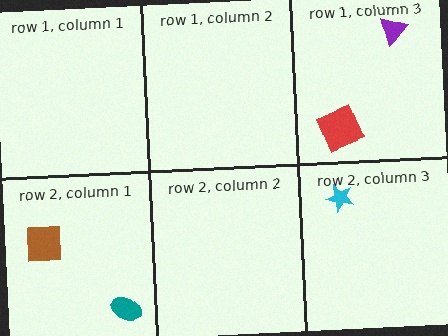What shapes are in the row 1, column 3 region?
The purple triangle, the red diamond.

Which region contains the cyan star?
The row 2, column 3 region.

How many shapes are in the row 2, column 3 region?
1.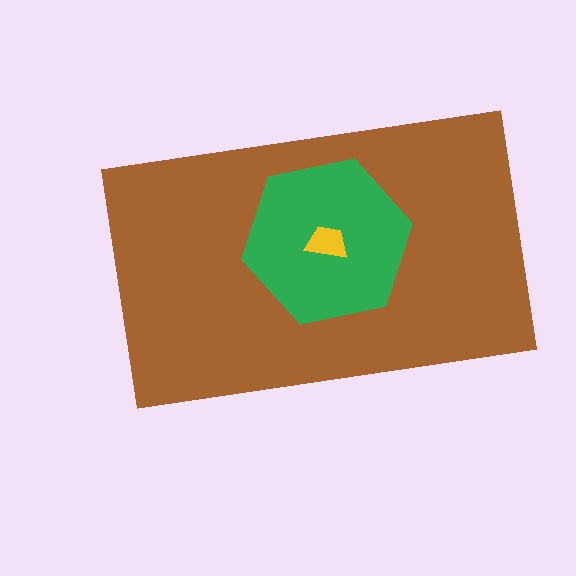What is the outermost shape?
The brown rectangle.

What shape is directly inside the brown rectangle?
The green hexagon.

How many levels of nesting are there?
3.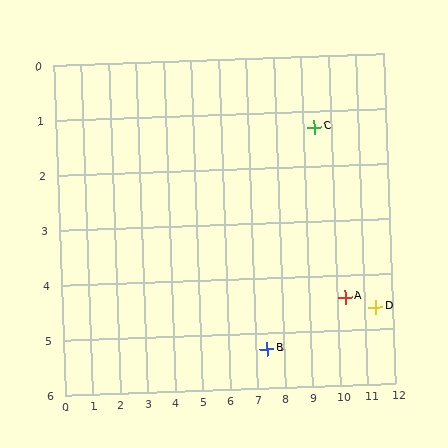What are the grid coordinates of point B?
Point B is at approximately (7.4, 5.3).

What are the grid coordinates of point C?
Point C is at approximately (9.4, 1.3).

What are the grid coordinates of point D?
Point D is at approximately (11.4, 4.6).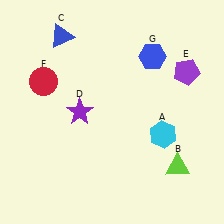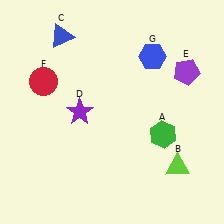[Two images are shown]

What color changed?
The hexagon (A) changed from cyan in Image 1 to green in Image 2.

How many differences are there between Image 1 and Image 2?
There is 1 difference between the two images.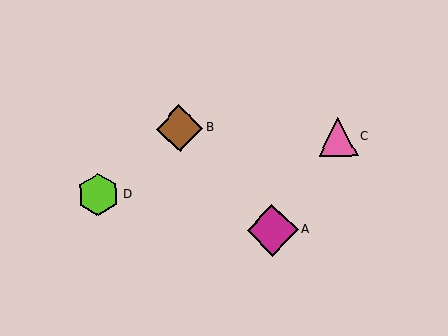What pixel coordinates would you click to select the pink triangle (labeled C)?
Click at (338, 137) to select the pink triangle C.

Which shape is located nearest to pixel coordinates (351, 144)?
The pink triangle (labeled C) at (338, 137) is nearest to that location.